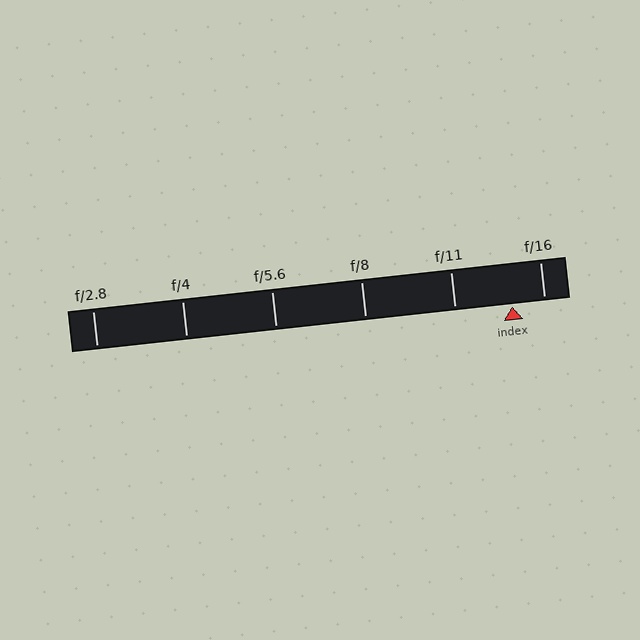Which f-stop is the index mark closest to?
The index mark is closest to f/16.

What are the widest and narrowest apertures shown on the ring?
The widest aperture shown is f/2.8 and the narrowest is f/16.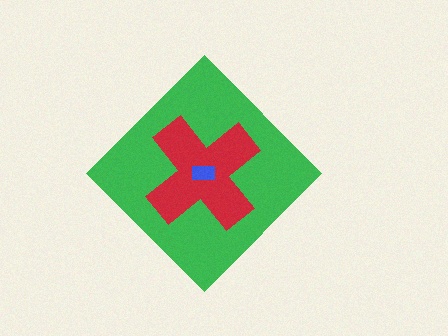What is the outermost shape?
The green diamond.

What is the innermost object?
The blue rectangle.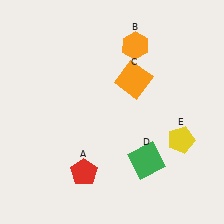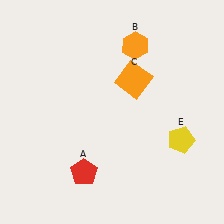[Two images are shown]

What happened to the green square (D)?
The green square (D) was removed in Image 2. It was in the bottom-right area of Image 1.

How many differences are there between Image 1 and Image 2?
There is 1 difference between the two images.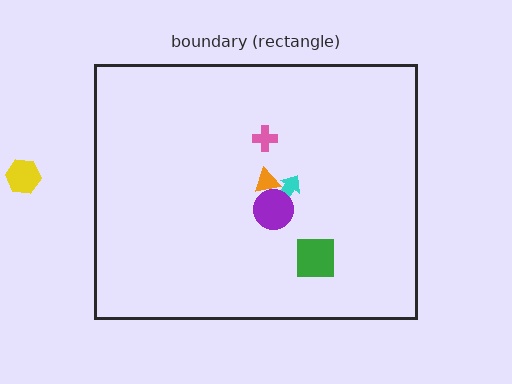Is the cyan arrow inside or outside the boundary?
Inside.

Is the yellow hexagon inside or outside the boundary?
Outside.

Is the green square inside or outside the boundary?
Inside.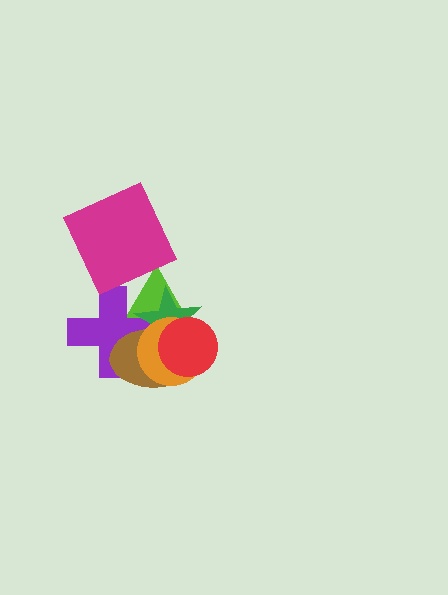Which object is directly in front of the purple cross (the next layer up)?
The green star is directly in front of the purple cross.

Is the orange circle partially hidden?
Yes, it is partially covered by another shape.